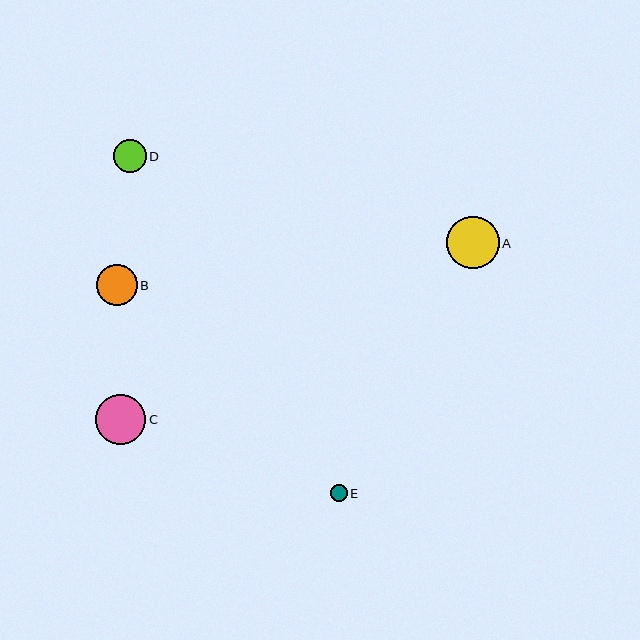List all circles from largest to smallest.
From largest to smallest: A, C, B, D, E.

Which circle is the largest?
Circle A is the largest with a size of approximately 53 pixels.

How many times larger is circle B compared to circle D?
Circle B is approximately 1.3 times the size of circle D.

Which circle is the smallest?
Circle E is the smallest with a size of approximately 16 pixels.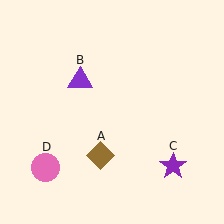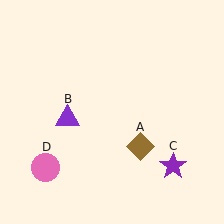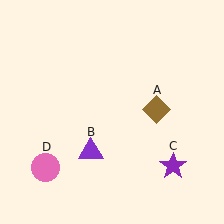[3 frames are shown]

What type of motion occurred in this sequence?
The brown diamond (object A), purple triangle (object B) rotated counterclockwise around the center of the scene.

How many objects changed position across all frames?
2 objects changed position: brown diamond (object A), purple triangle (object B).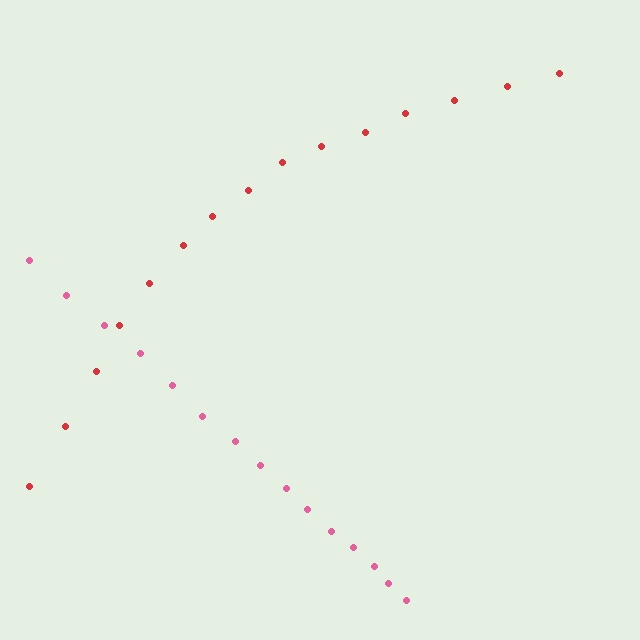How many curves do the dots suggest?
There are 2 distinct paths.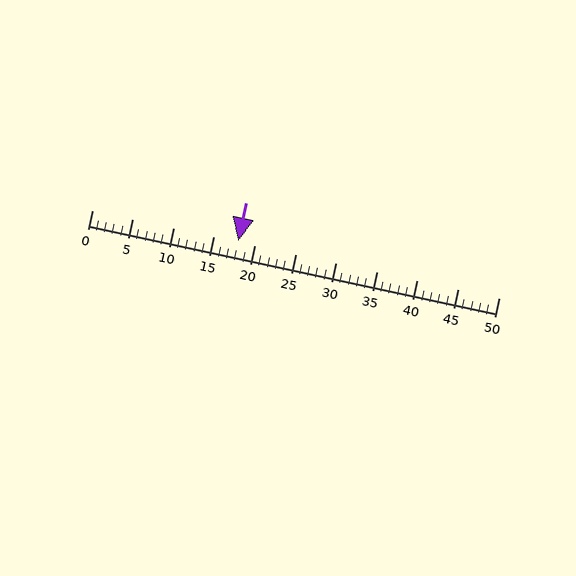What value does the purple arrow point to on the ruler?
The purple arrow points to approximately 18.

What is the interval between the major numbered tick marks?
The major tick marks are spaced 5 units apart.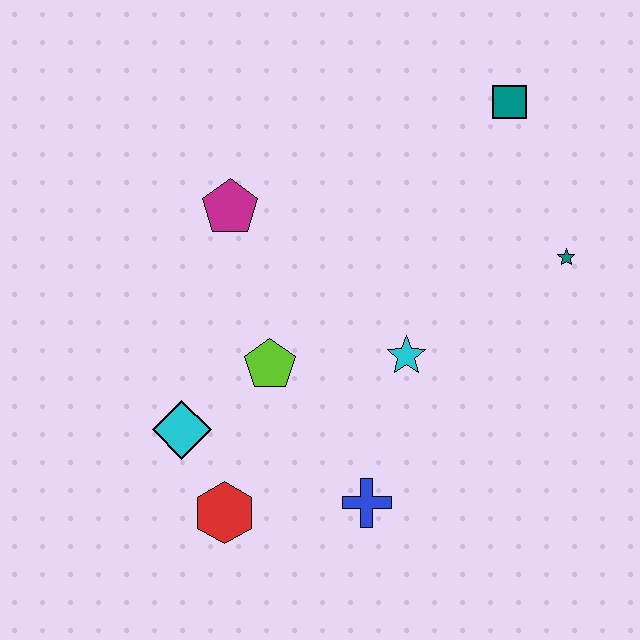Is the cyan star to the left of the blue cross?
No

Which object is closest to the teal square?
The teal star is closest to the teal square.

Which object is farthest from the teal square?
The red hexagon is farthest from the teal square.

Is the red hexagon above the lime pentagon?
No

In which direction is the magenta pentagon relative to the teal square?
The magenta pentagon is to the left of the teal square.